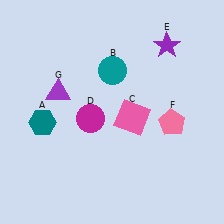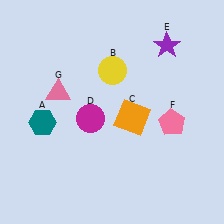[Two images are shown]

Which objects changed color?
B changed from teal to yellow. C changed from pink to orange. G changed from purple to pink.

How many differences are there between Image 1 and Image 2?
There are 3 differences between the two images.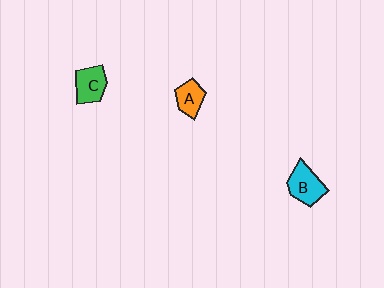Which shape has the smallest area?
Shape A (orange).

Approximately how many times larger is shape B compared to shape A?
Approximately 1.4 times.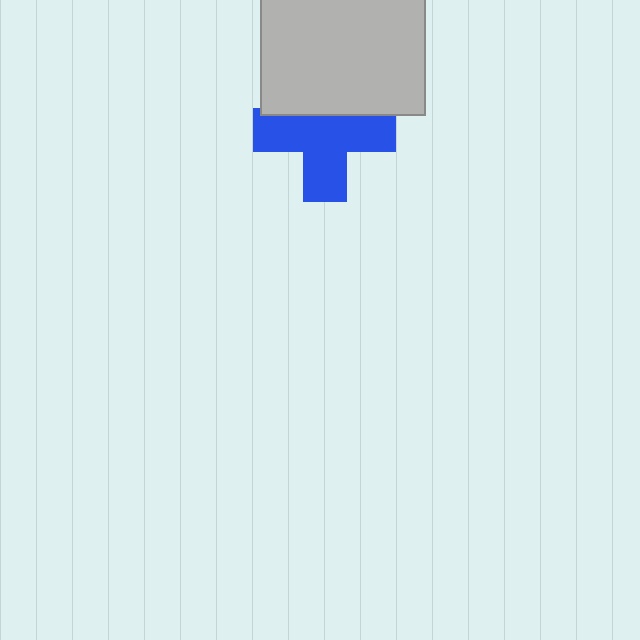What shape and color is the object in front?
The object in front is a light gray square.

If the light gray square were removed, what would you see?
You would see the complete blue cross.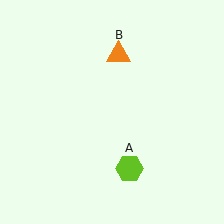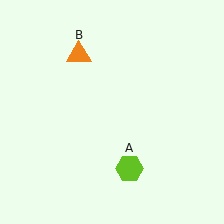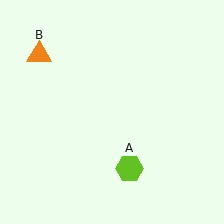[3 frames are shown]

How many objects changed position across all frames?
1 object changed position: orange triangle (object B).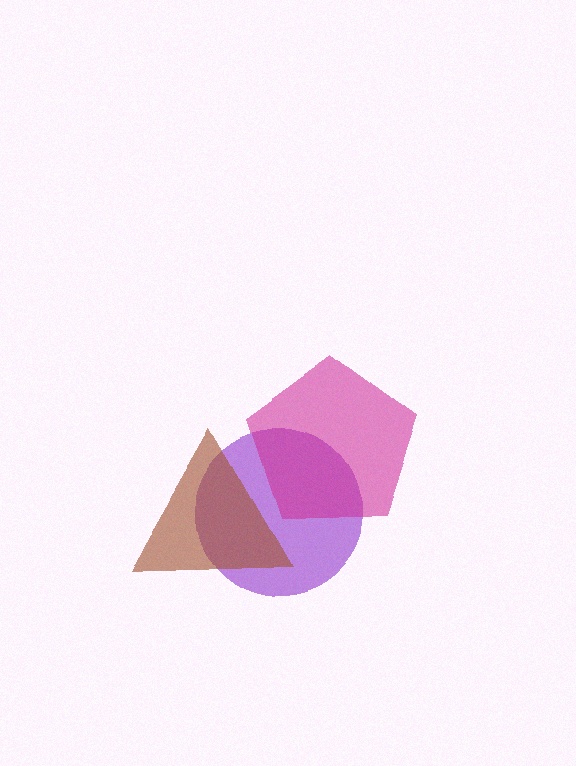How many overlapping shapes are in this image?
There are 3 overlapping shapes in the image.